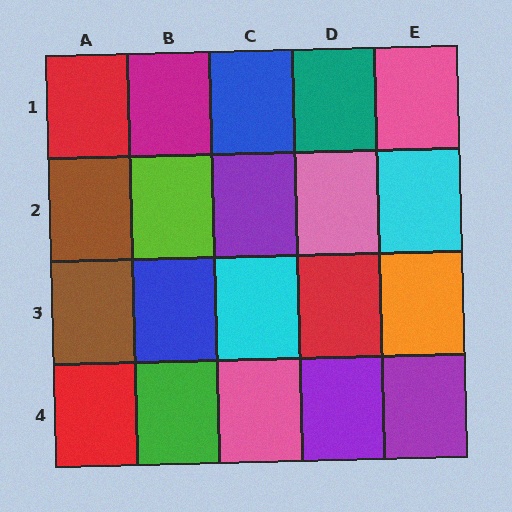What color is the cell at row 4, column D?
Purple.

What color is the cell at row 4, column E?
Purple.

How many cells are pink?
3 cells are pink.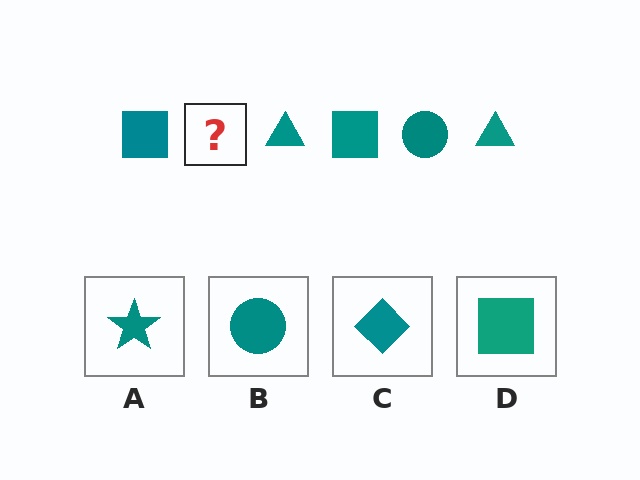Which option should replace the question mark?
Option B.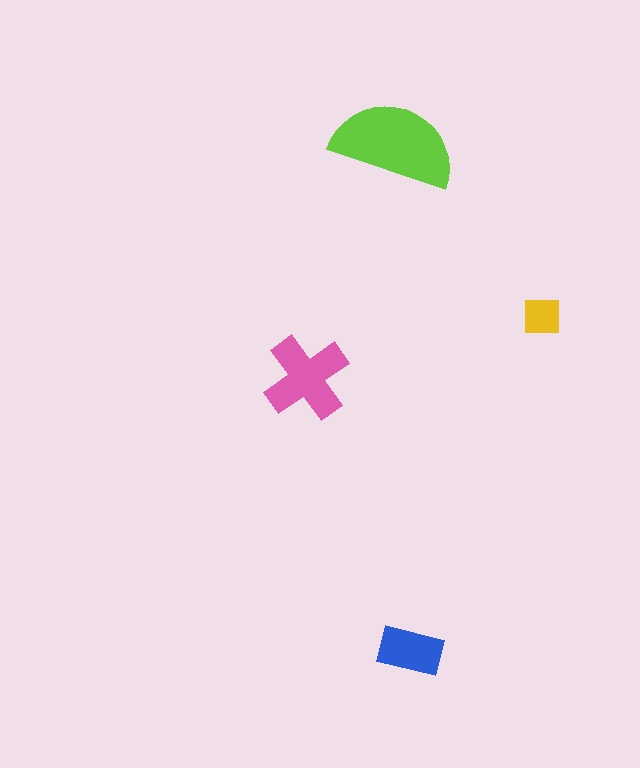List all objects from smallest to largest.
The yellow square, the blue rectangle, the pink cross, the lime semicircle.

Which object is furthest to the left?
The pink cross is leftmost.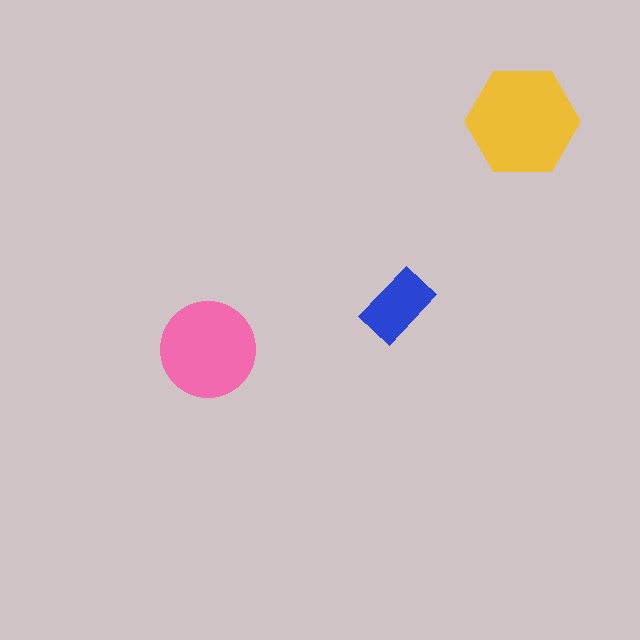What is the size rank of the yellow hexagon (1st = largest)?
1st.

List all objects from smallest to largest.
The blue rectangle, the pink circle, the yellow hexagon.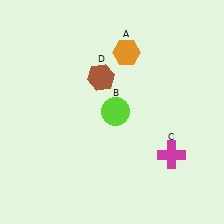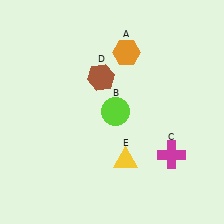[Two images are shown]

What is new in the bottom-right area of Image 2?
A yellow triangle (E) was added in the bottom-right area of Image 2.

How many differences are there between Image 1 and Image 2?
There is 1 difference between the two images.